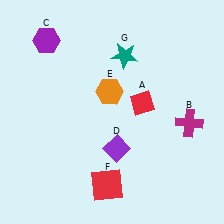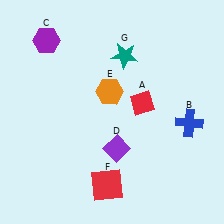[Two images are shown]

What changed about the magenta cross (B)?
In Image 1, B is magenta. In Image 2, it changed to blue.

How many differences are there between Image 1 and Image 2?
There is 1 difference between the two images.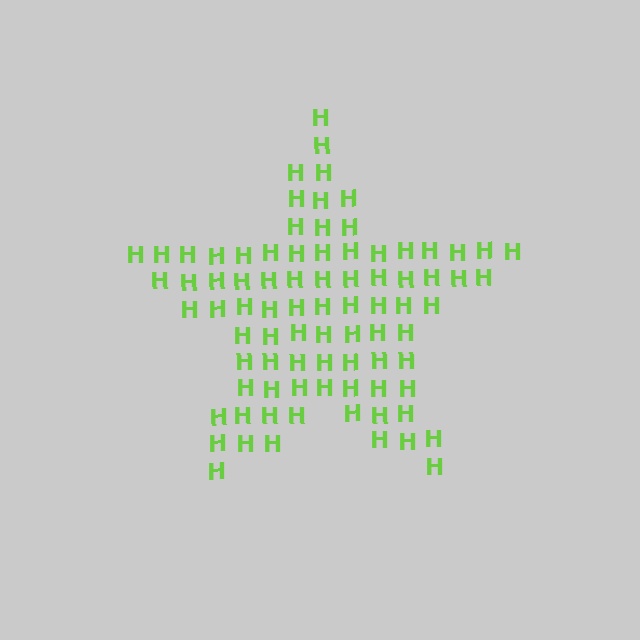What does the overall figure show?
The overall figure shows a star.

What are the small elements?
The small elements are letter H's.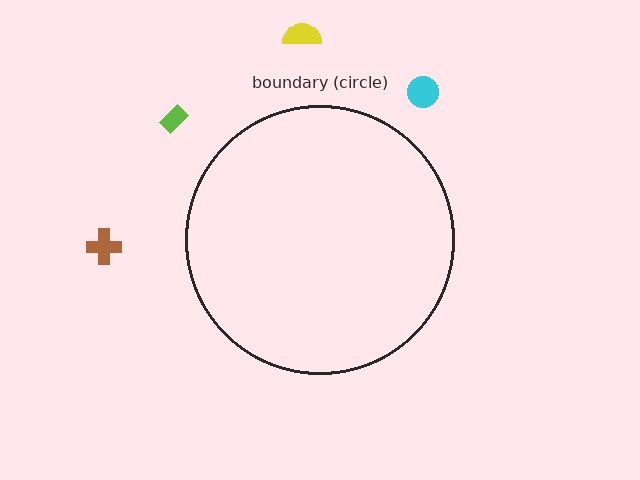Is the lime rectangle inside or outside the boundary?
Outside.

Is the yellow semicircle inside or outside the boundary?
Outside.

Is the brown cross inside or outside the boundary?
Outside.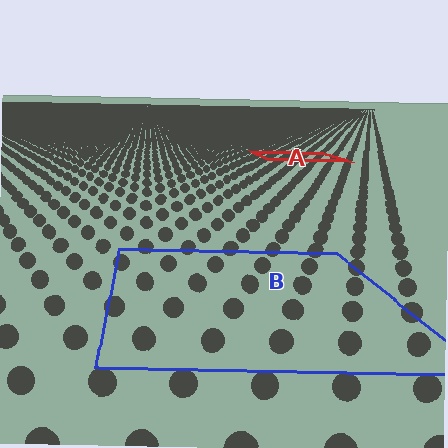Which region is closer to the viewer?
Region B is closer. The texture elements there are larger and more spread out.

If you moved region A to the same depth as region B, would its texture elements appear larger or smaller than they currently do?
They would appear larger. At a closer depth, the same texture elements are projected at a bigger on-screen size.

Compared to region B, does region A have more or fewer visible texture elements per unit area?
Region A has more texture elements per unit area — they are packed more densely because it is farther away.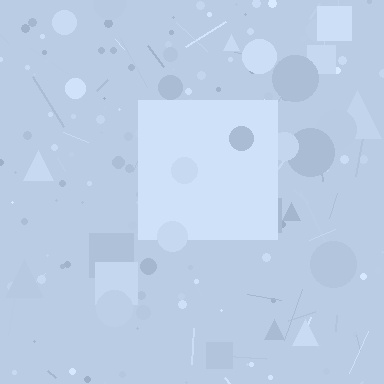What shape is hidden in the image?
A square is hidden in the image.